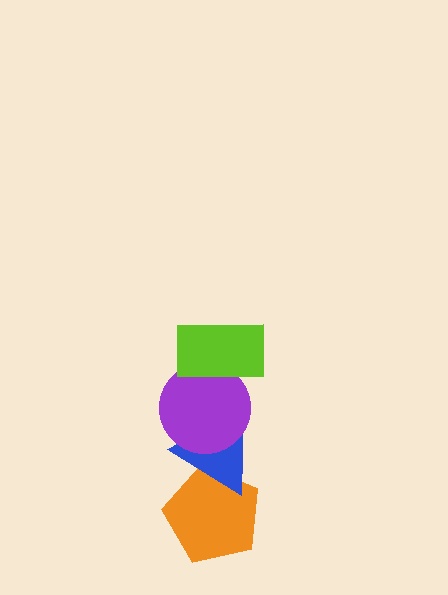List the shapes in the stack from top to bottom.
From top to bottom: the lime rectangle, the purple circle, the blue triangle, the orange pentagon.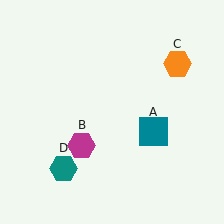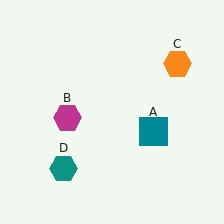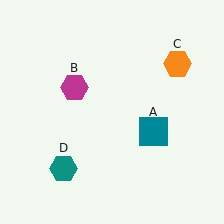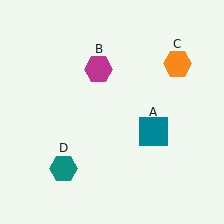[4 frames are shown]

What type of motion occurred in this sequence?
The magenta hexagon (object B) rotated clockwise around the center of the scene.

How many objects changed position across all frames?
1 object changed position: magenta hexagon (object B).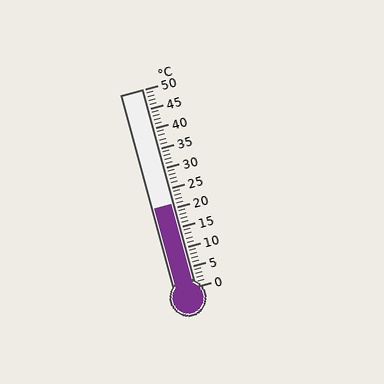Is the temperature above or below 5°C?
The temperature is above 5°C.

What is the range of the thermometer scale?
The thermometer scale ranges from 0°C to 50°C.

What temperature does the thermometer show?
The thermometer shows approximately 21°C.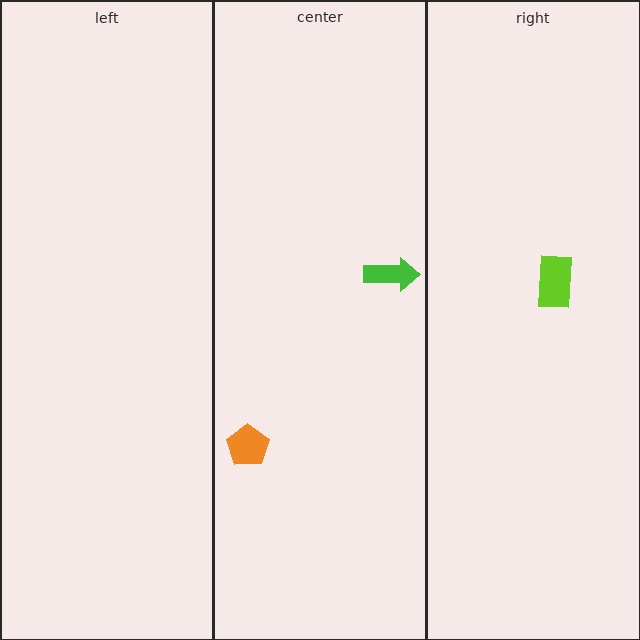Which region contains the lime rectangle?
The right region.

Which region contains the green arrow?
The center region.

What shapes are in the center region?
The green arrow, the orange pentagon.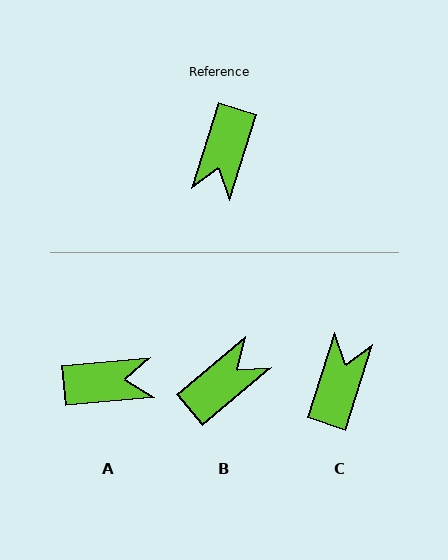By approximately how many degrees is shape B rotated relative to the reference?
Approximately 148 degrees counter-clockwise.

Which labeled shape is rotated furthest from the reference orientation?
C, about 180 degrees away.